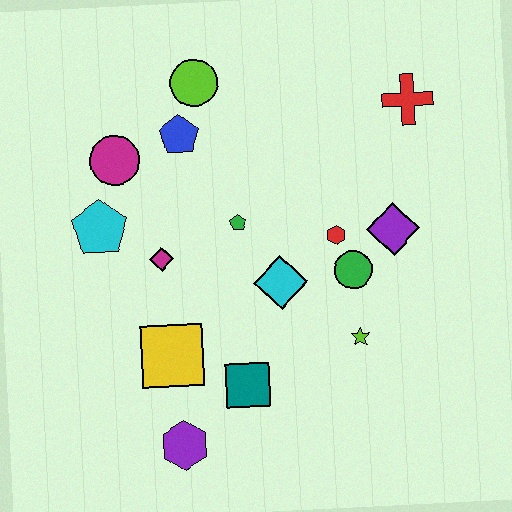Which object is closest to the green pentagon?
The cyan diamond is closest to the green pentagon.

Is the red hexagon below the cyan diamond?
No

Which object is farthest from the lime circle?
The purple hexagon is farthest from the lime circle.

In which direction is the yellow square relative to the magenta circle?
The yellow square is below the magenta circle.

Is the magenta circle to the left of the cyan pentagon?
No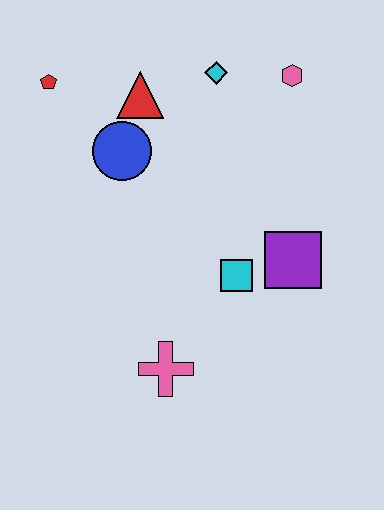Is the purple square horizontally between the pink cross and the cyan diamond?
No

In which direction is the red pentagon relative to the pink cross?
The red pentagon is above the pink cross.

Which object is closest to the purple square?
The cyan square is closest to the purple square.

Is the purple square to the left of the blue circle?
No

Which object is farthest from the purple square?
The red pentagon is farthest from the purple square.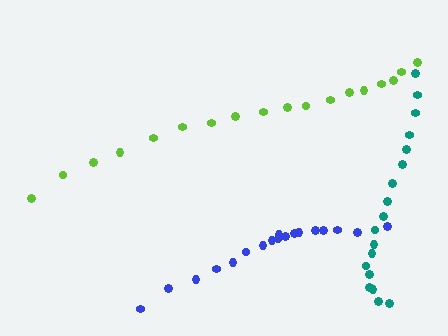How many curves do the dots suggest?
There are 3 distinct paths.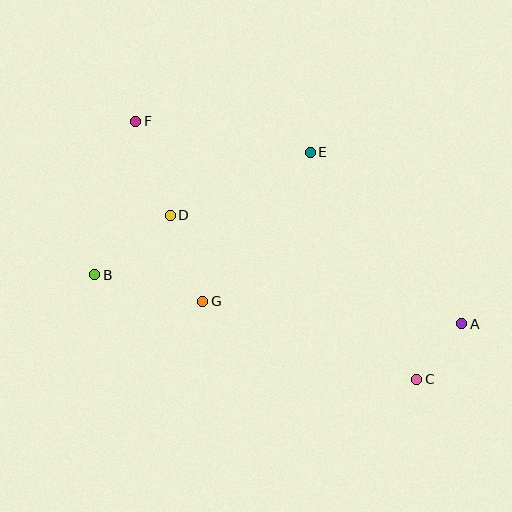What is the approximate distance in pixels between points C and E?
The distance between C and E is approximately 251 pixels.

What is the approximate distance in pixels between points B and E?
The distance between B and E is approximately 248 pixels.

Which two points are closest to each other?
Points A and C are closest to each other.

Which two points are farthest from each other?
Points A and F are farthest from each other.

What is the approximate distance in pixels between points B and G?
The distance between B and G is approximately 111 pixels.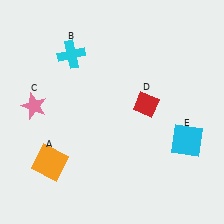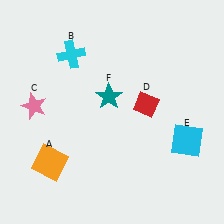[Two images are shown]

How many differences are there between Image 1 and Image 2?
There is 1 difference between the two images.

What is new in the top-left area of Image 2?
A teal star (F) was added in the top-left area of Image 2.